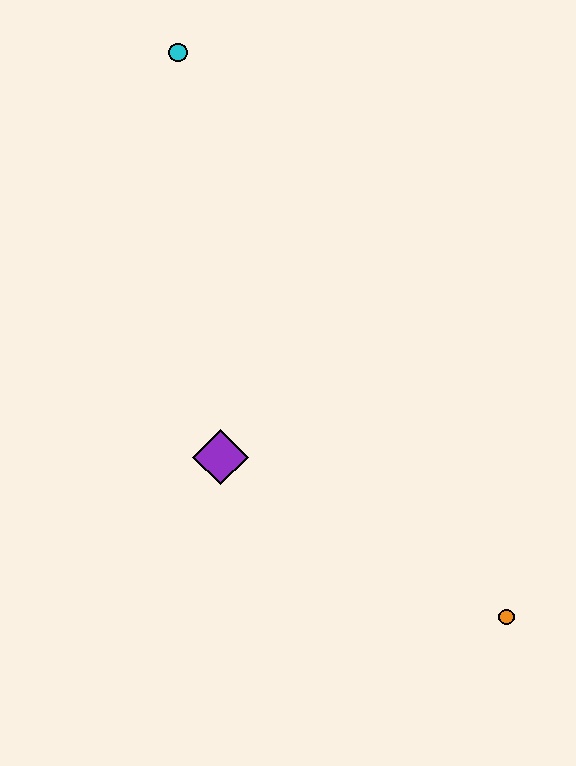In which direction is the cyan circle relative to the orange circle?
The cyan circle is above the orange circle.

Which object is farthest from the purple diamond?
The cyan circle is farthest from the purple diamond.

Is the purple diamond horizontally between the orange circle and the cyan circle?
Yes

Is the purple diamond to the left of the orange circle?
Yes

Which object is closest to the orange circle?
The purple diamond is closest to the orange circle.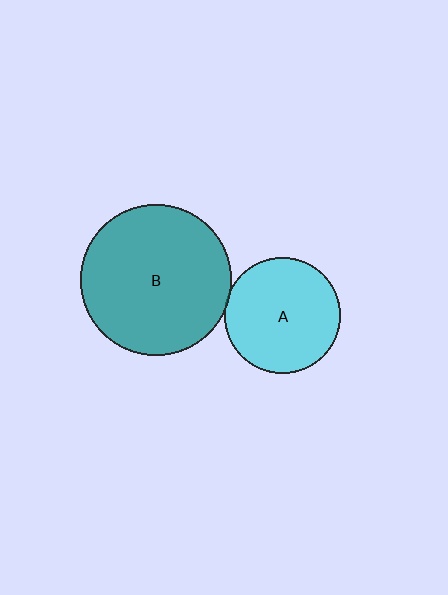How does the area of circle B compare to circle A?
Approximately 1.7 times.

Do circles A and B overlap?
Yes.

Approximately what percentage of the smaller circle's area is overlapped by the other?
Approximately 5%.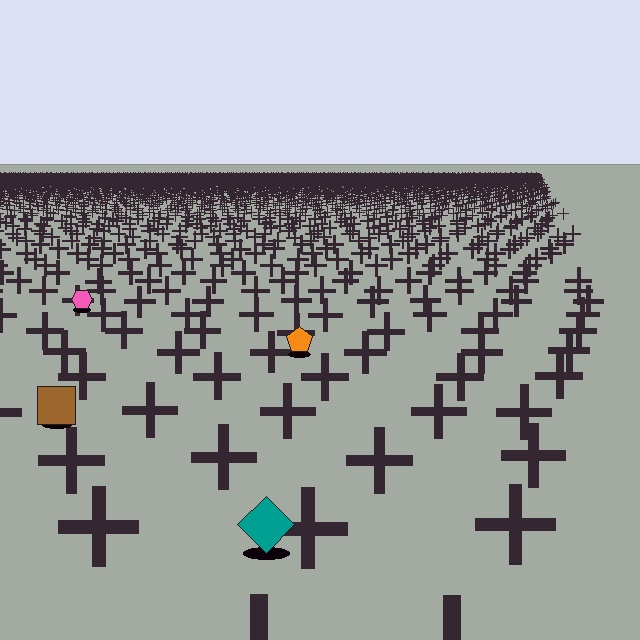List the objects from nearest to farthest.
From nearest to farthest: the teal diamond, the brown square, the orange pentagon, the pink hexagon.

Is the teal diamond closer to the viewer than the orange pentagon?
Yes. The teal diamond is closer — you can tell from the texture gradient: the ground texture is coarser near it.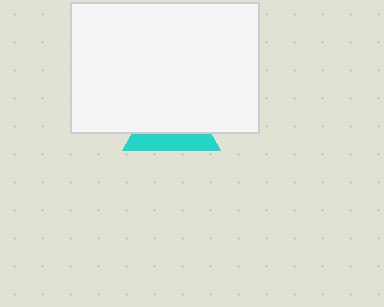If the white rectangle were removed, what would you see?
You would see the complete cyan triangle.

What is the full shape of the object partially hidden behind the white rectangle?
The partially hidden object is a cyan triangle.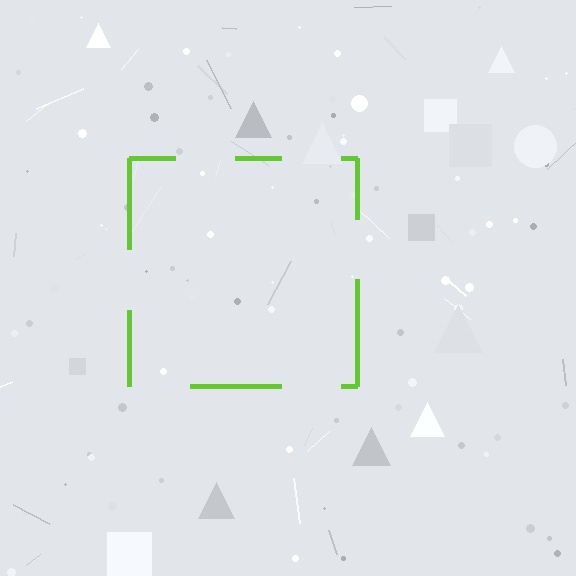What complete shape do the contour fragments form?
The contour fragments form a square.